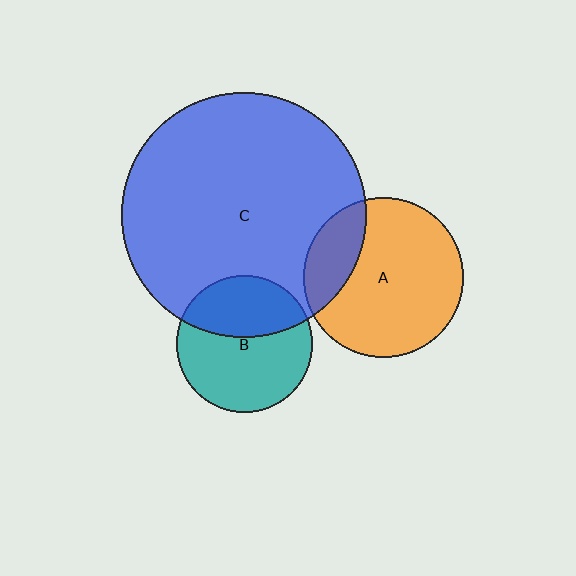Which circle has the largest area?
Circle C (blue).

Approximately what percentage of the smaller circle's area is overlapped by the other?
Approximately 40%.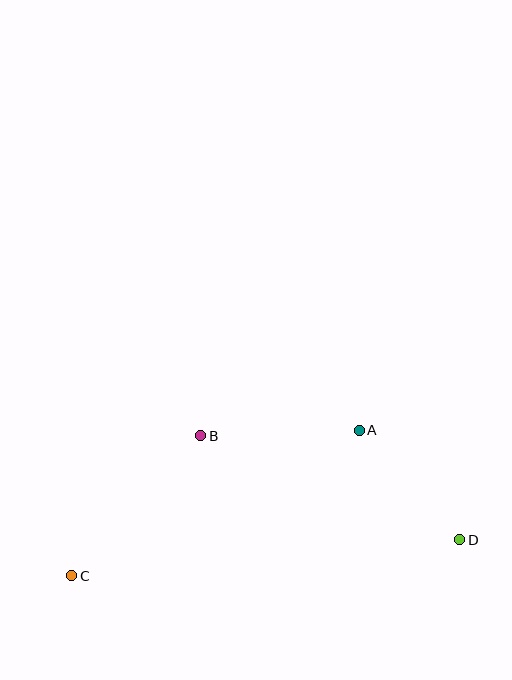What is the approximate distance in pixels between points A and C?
The distance between A and C is approximately 323 pixels.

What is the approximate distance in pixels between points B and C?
The distance between B and C is approximately 191 pixels.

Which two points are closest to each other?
Points A and D are closest to each other.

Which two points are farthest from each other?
Points C and D are farthest from each other.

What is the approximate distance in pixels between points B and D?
The distance between B and D is approximately 279 pixels.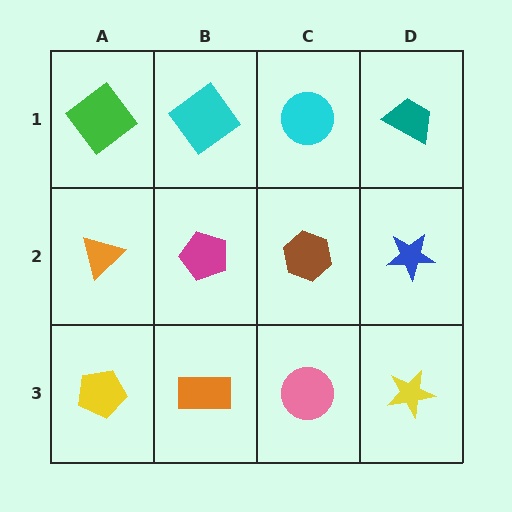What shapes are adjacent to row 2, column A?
A green diamond (row 1, column A), a yellow pentagon (row 3, column A), a magenta pentagon (row 2, column B).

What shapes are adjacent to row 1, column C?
A brown hexagon (row 2, column C), a cyan diamond (row 1, column B), a teal trapezoid (row 1, column D).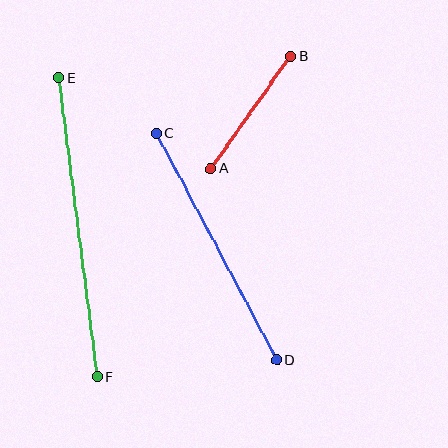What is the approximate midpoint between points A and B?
The midpoint is at approximately (251, 113) pixels.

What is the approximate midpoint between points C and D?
The midpoint is at approximately (217, 247) pixels.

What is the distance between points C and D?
The distance is approximately 257 pixels.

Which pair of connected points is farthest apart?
Points E and F are farthest apart.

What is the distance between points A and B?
The distance is approximately 137 pixels.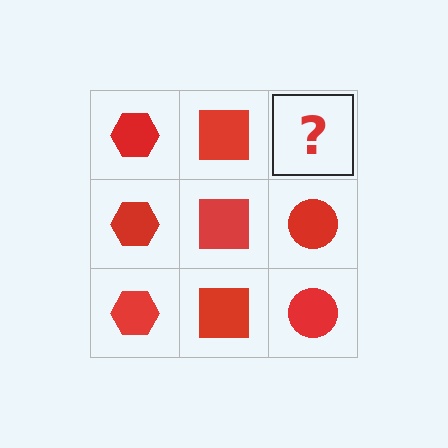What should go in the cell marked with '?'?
The missing cell should contain a red circle.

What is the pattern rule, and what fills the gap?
The rule is that each column has a consistent shape. The gap should be filled with a red circle.